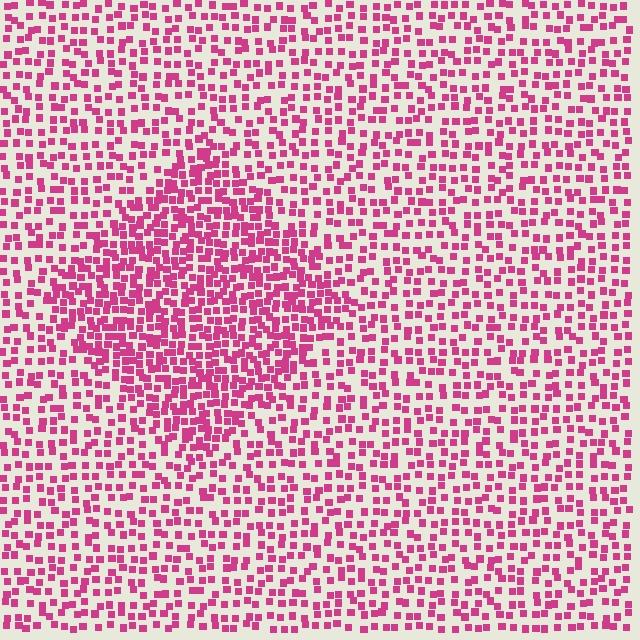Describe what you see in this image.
The image contains small magenta elements arranged at two different densities. A diamond-shaped region is visible where the elements are more densely packed than the surrounding area.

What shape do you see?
I see a diamond.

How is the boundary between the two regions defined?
The boundary is defined by a change in element density (approximately 1.8x ratio). All elements are the same color, size, and shape.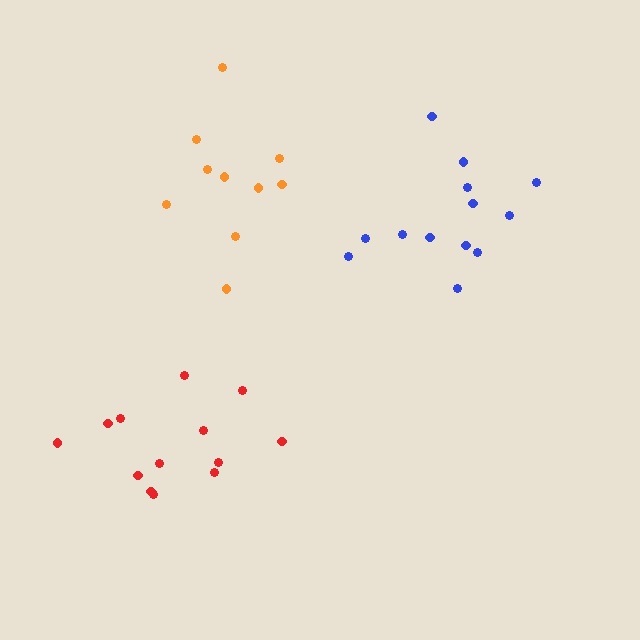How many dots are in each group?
Group 1: 13 dots, Group 2: 13 dots, Group 3: 10 dots (36 total).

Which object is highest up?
The orange cluster is topmost.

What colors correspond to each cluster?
The clusters are colored: red, blue, orange.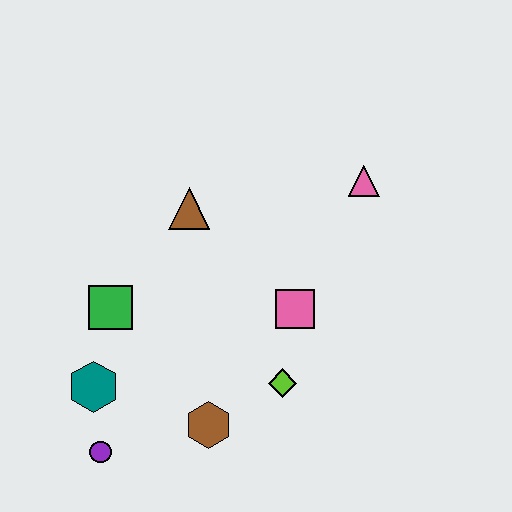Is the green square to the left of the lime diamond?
Yes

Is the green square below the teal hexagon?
No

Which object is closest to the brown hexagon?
The lime diamond is closest to the brown hexagon.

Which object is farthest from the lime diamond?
The pink triangle is farthest from the lime diamond.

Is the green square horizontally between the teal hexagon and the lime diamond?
Yes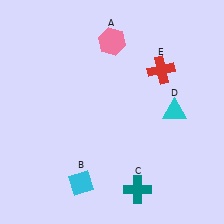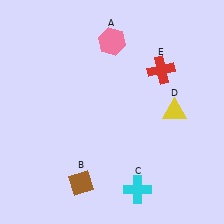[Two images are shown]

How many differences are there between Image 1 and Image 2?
There are 3 differences between the two images.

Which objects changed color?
B changed from cyan to brown. C changed from teal to cyan. D changed from cyan to yellow.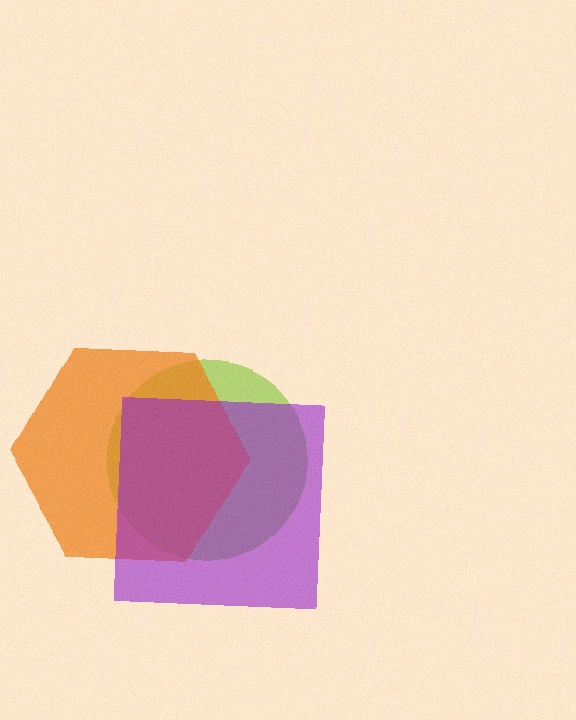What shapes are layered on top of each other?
The layered shapes are: a lime circle, an orange hexagon, a purple square.